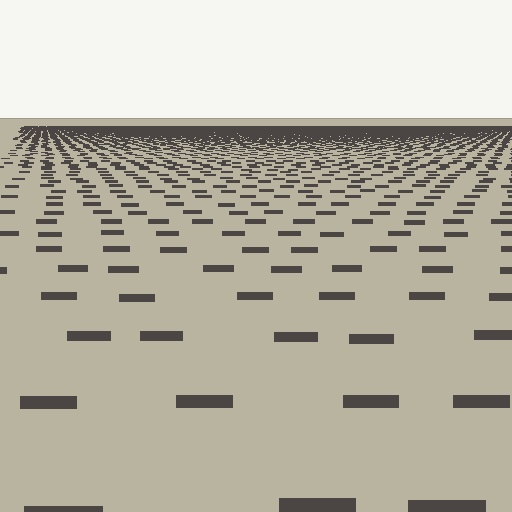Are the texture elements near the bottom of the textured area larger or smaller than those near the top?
Larger. Near the bottom, elements are closer to the viewer and appear at a bigger on-screen size.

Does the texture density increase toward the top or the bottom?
Density increases toward the top.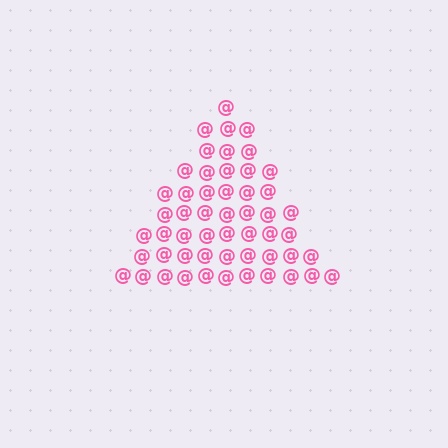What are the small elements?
The small elements are at signs.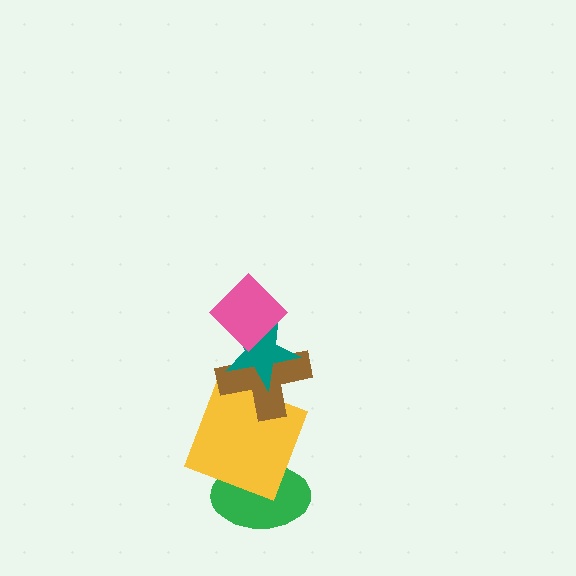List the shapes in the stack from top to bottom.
From top to bottom: the pink diamond, the teal star, the brown cross, the yellow square, the green ellipse.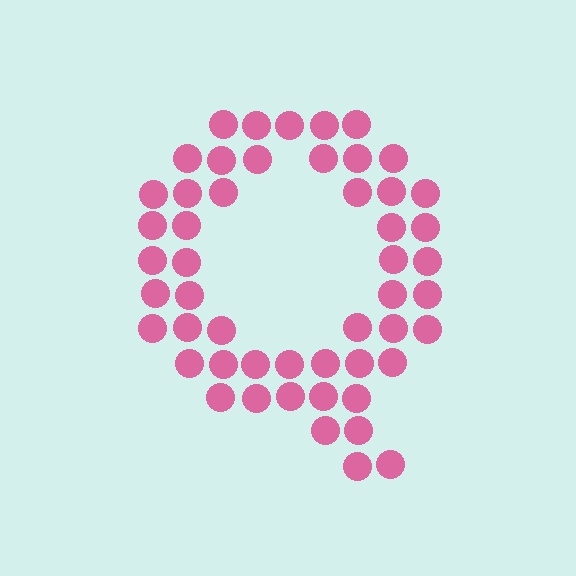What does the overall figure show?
The overall figure shows the letter Q.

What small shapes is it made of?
It is made of small circles.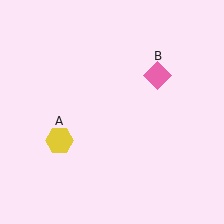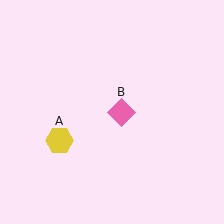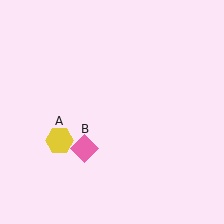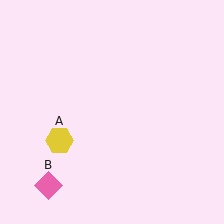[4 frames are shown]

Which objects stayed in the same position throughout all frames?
Yellow hexagon (object A) remained stationary.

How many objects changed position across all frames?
1 object changed position: pink diamond (object B).